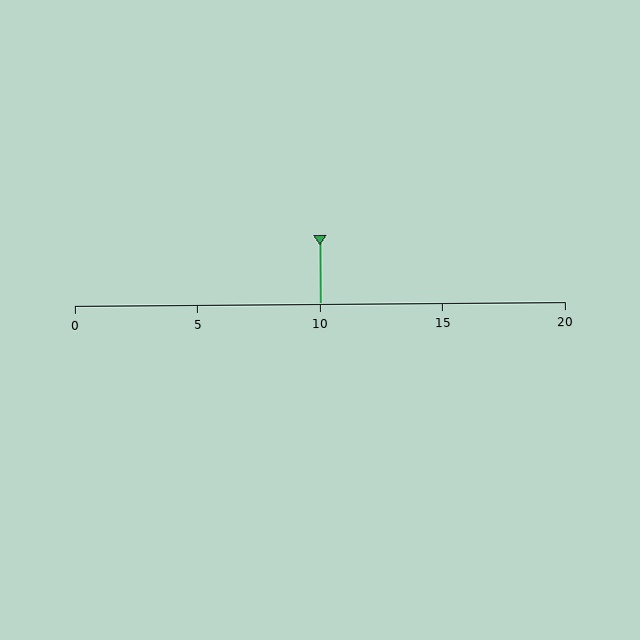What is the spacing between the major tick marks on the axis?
The major ticks are spaced 5 apart.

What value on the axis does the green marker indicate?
The marker indicates approximately 10.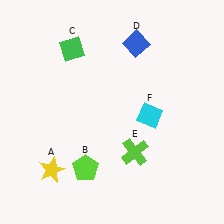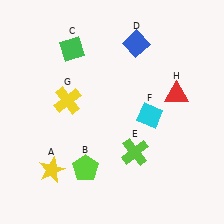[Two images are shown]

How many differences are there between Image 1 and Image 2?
There are 2 differences between the two images.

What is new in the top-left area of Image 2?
A yellow cross (G) was added in the top-left area of Image 2.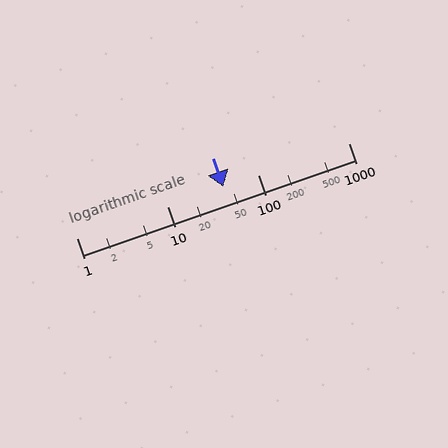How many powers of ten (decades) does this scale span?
The scale spans 3 decades, from 1 to 1000.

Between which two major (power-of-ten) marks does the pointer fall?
The pointer is between 10 and 100.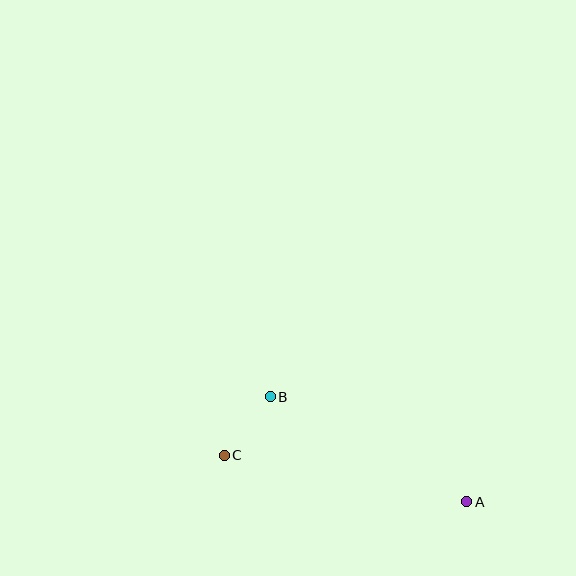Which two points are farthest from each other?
Points A and C are farthest from each other.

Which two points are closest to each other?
Points B and C are closest to each other.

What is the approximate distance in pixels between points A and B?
The distance between A and B is approximately 223 pixels.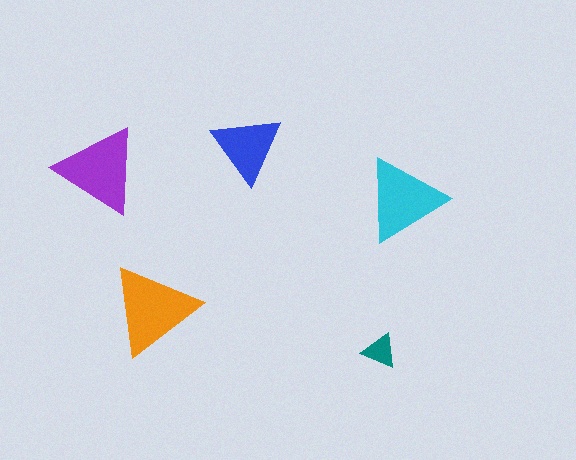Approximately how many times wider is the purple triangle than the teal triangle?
About 2.5 times wider.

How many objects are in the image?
There are 5 objects in the image.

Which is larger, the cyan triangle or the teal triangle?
The cyan one.